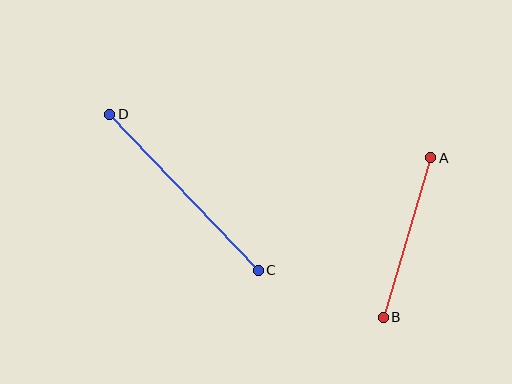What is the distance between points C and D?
The distance is approximately 215 pixels.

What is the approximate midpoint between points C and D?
The midpoint is at approximately (184, 192) pixels.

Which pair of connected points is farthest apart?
Points C and D are farthest apart.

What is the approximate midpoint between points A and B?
The midpoint is at approximately (407, 238) pixels.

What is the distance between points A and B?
The distance is approximately 167 pixels.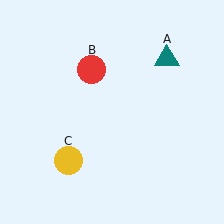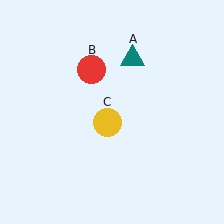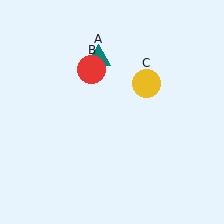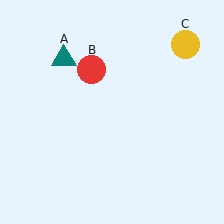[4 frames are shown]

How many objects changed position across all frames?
2 objects changed position: teal triangle (object A), yellow circle (object C).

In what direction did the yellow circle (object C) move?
The yellow circle (object C) moved up and to the right.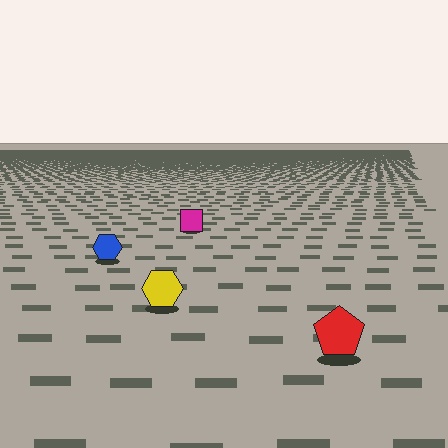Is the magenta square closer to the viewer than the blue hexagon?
No. The blue hexagon is closer — you can tell from the texture gradient: the ground texture is coarser near it.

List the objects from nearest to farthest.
From nearest to farthest: the red pentagon, the yellow hexagon, the blue hexagon, the magenta square.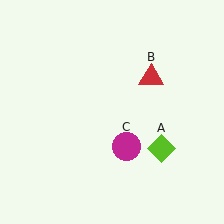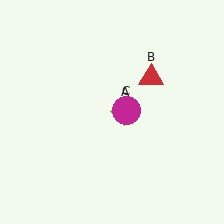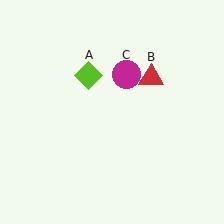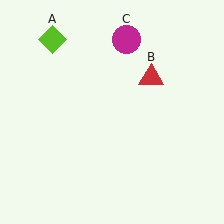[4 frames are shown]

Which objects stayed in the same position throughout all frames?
Red triangle (object B) remained stationary.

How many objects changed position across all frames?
2 objects changed position: lime diamond (object A), magenta circle (object C).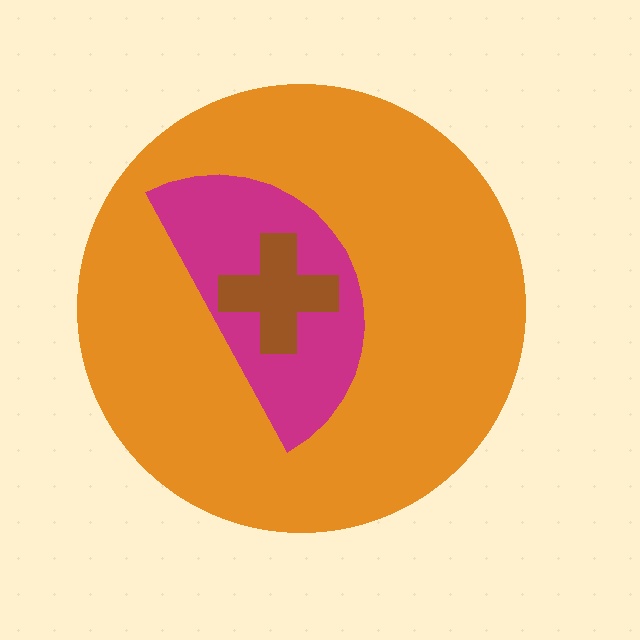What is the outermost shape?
The orange circle.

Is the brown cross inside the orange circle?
Yes.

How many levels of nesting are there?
3.